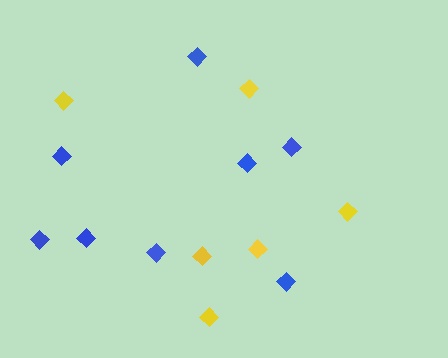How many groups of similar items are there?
There are 2 groups: one group of blue diamonds (8) and one group of yellow diamonds (6).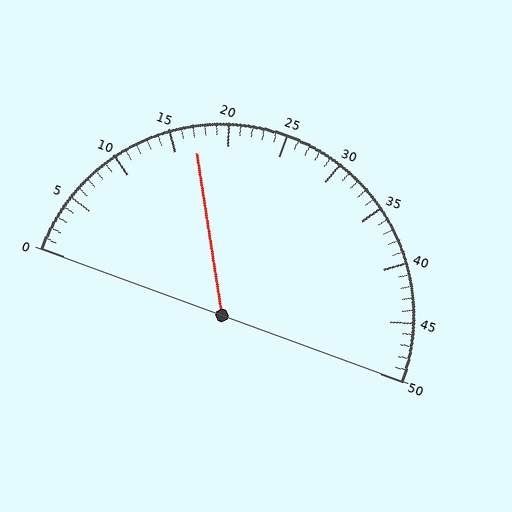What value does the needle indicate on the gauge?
The needle indicates approximately 17.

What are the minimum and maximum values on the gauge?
The gauge ranges from 0 to 50.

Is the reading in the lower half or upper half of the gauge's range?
The reading is in the lower half of the range (0 to 50).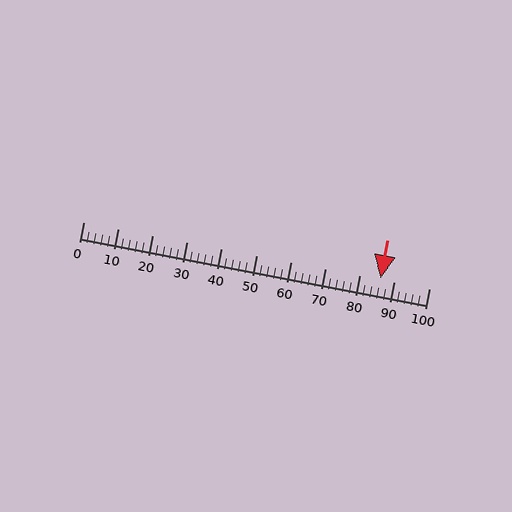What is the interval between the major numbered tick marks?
The major tick marks are spaced 10 units apart.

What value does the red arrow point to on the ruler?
The red arrow points to approximately 86.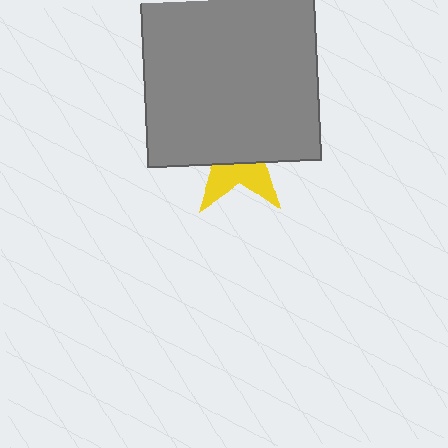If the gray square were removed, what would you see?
You would see the complete yellow star.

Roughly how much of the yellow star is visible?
A small part of it is visible (roughly 35%).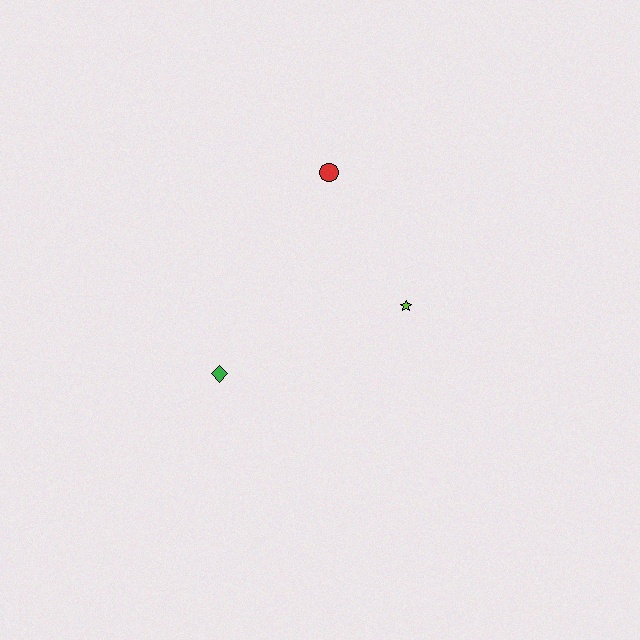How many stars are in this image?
There is 1 star.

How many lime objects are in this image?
There is 1 lime object.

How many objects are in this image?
There are 3 objects.